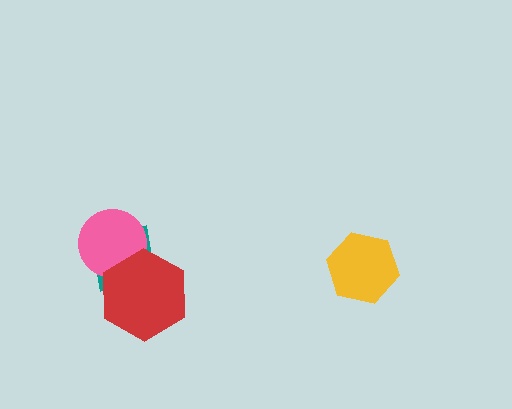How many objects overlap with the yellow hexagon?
0 objects overlap with the yellow hexagon.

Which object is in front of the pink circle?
The red hexagon is in front of the pink circle.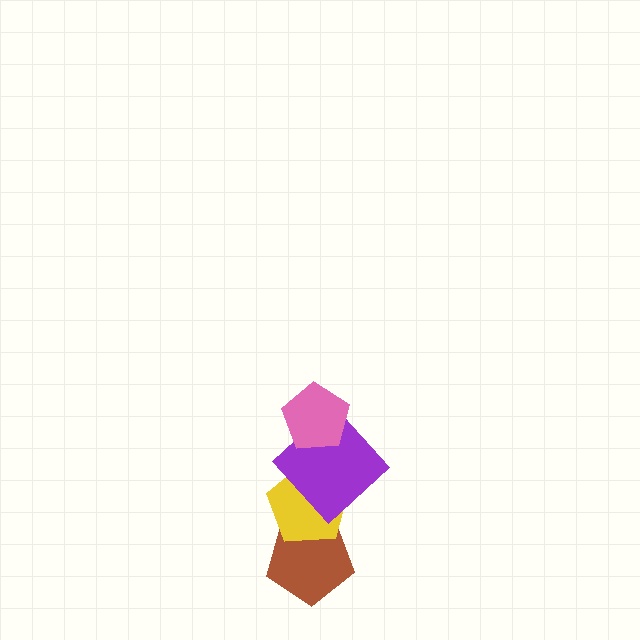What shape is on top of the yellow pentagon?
The purple diamond is on top of the yellow pentagon.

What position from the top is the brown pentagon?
The brown pentagon is 4th from the top.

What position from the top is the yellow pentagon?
The yellow pentagon is 3rd from the top.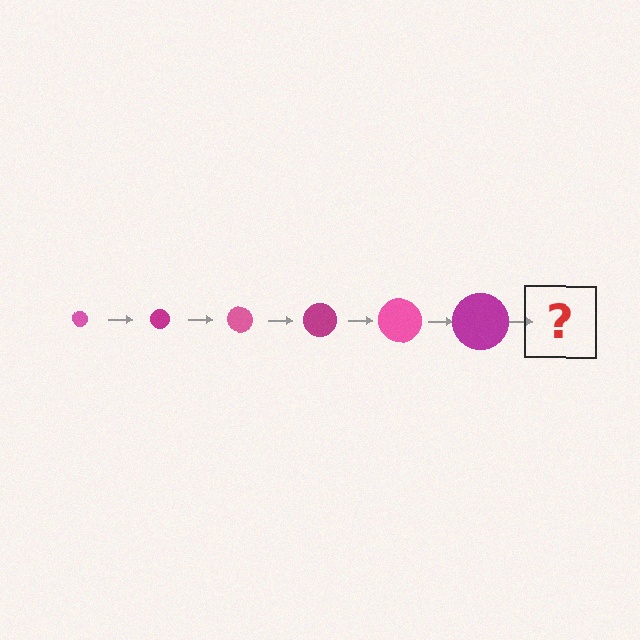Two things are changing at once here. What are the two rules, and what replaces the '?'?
The two rules are that the circle grows larger each step and the color cycles through pink and magenta. The '?' should be a pink circle, larger than the previous one.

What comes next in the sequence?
The next element should be a pink circle, larger than the previous one.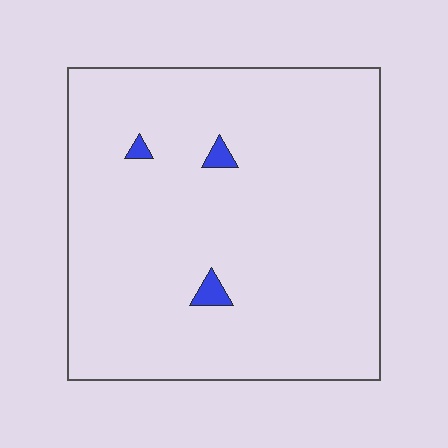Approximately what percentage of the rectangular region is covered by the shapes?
Approximately 0%.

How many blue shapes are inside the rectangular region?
3.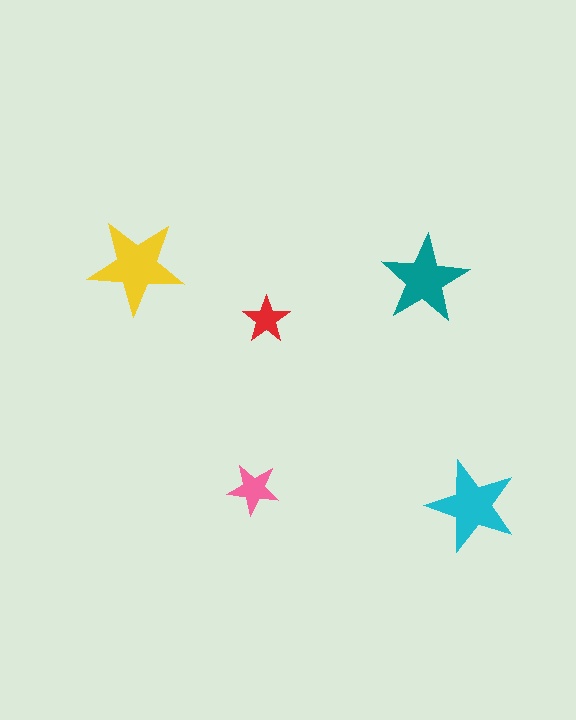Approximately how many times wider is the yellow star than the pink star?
About 2 times wider.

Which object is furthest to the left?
The yellow star is leftmost.